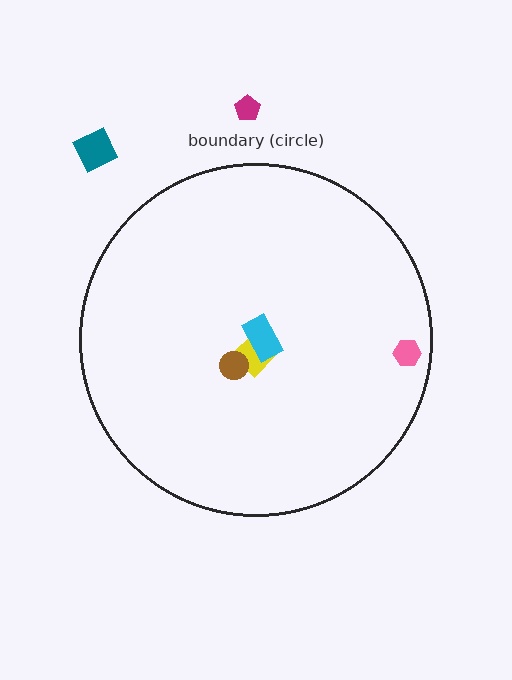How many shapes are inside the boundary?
4 inside, 2 outside.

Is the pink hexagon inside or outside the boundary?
Inside.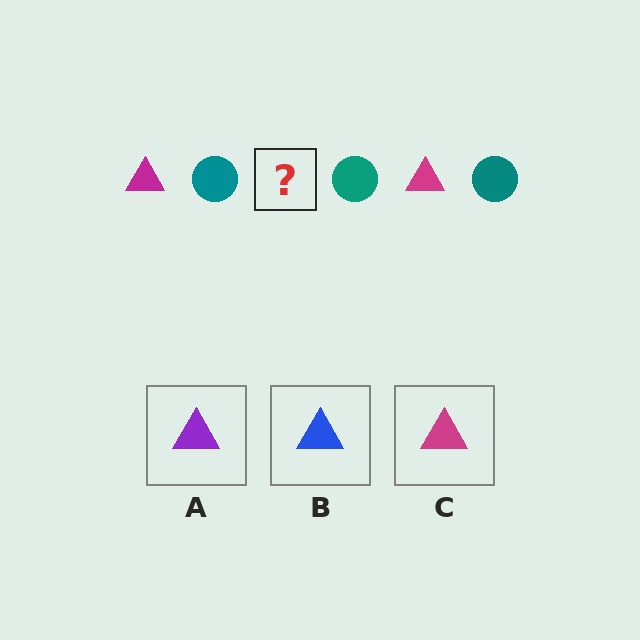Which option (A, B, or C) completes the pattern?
C.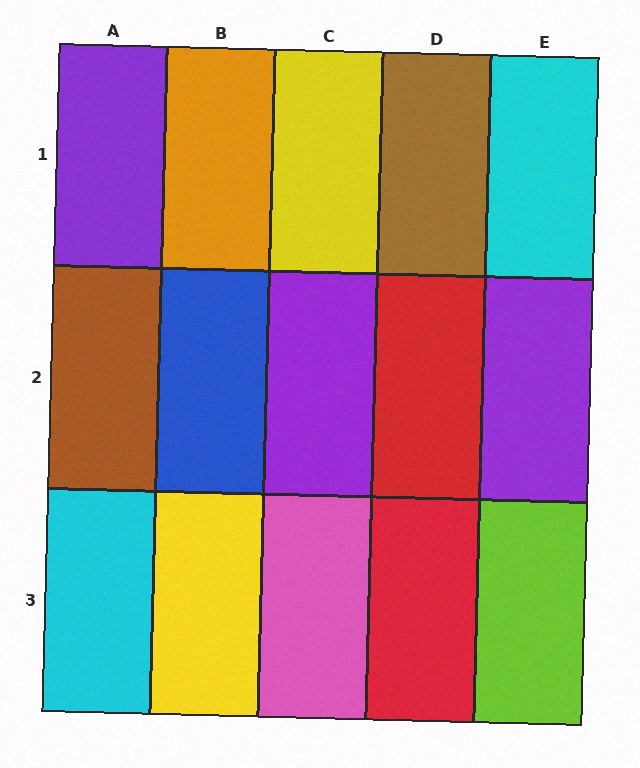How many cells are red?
2 cells are red.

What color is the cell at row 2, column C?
Purple.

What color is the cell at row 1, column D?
Brown.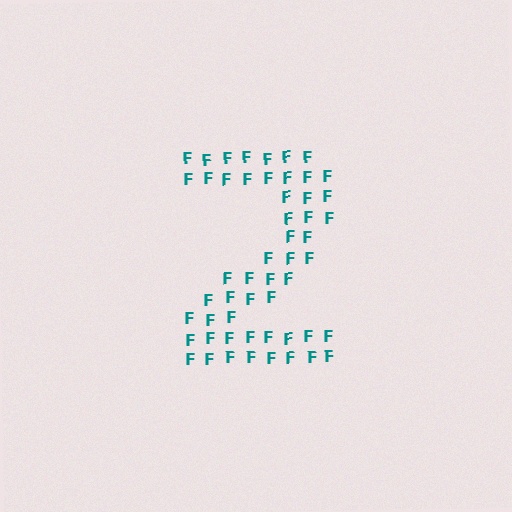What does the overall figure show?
The overall figure shows the digit 2.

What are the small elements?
The small elements are letter F's.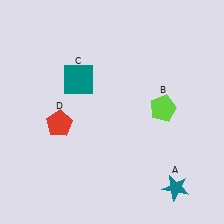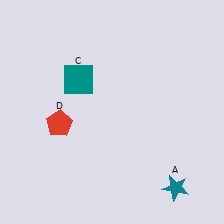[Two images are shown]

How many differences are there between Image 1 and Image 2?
There is 1 difference between the two images.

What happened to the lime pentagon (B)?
The lime pentagon (B) was removed in Image 2. It was in the top-right area of Image 1.